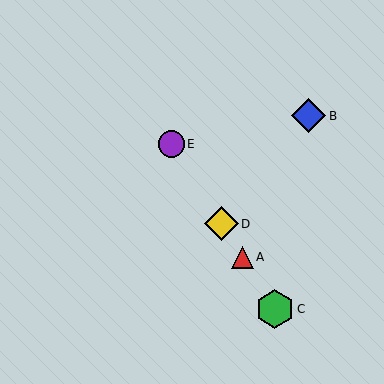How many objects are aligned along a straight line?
4 objects (A, C, D, E) are aligned along a straight line.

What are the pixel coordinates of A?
Object A is at (242, 257).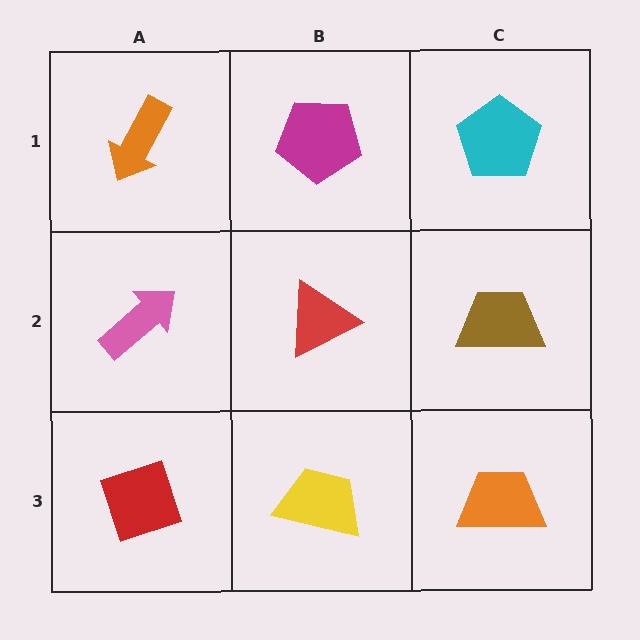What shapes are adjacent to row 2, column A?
An orange arrow (row 1, column A), a red diamond (row 3, column A), a red triangle (row 2, column B).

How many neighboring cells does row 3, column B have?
3.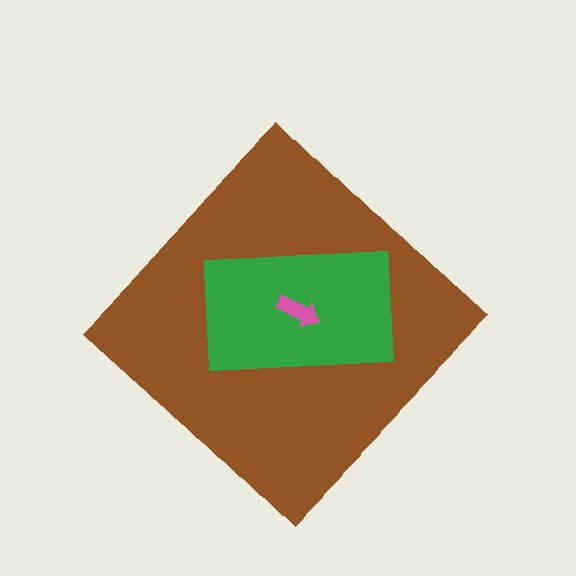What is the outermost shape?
The brown diamond.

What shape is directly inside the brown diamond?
The green rectangle.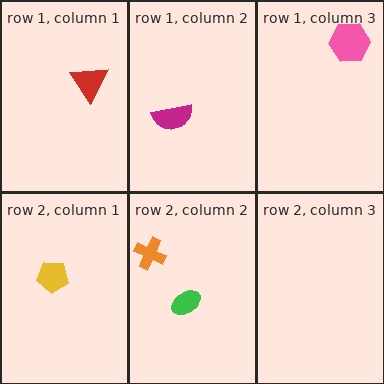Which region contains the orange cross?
The row 2, column 2 region.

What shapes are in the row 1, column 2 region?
The magenta semicircle.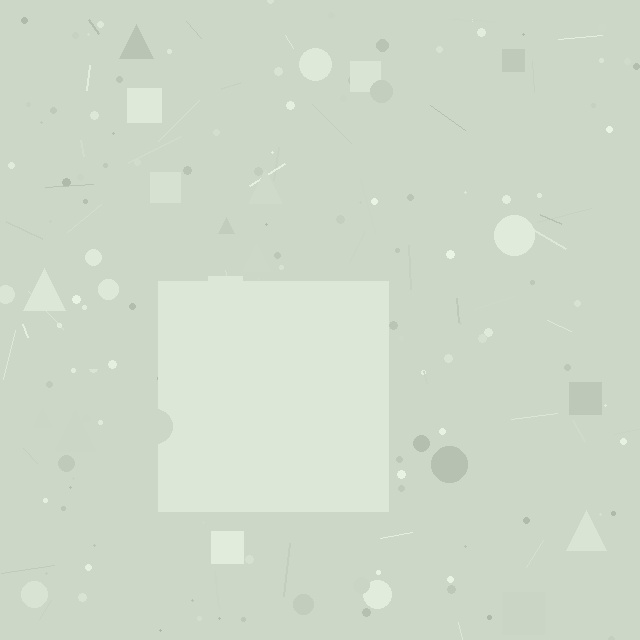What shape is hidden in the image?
A square is hidden in the image.